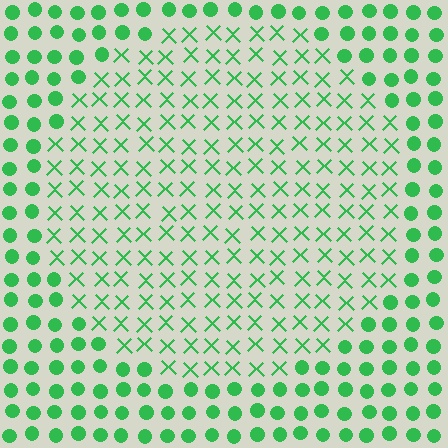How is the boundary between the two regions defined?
The boundary is defined by a change in element shape: X marks inside vs. circles outside. All elements share the same color and spacing.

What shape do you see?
I see a circle.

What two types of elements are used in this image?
The image uses X marks inside the circle region and circles outside it.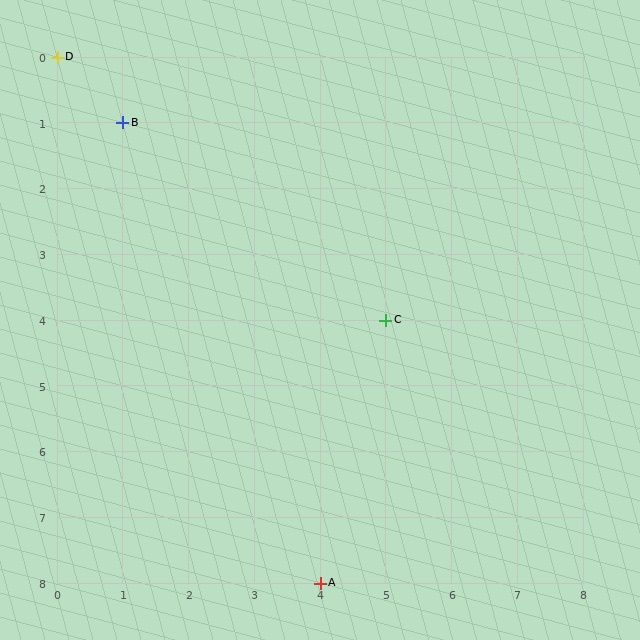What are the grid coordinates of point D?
Point D is at grid coordinates (0, 0).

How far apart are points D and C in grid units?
Points D and C are 5 columns and 4 rows apart (about 6.4 grid units diagonally).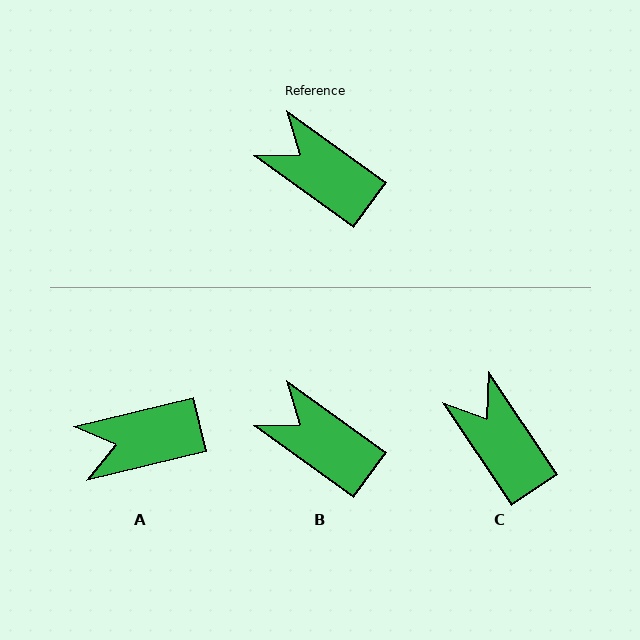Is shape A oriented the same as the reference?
No, it is off by about 49 degrees.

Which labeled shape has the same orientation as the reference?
B.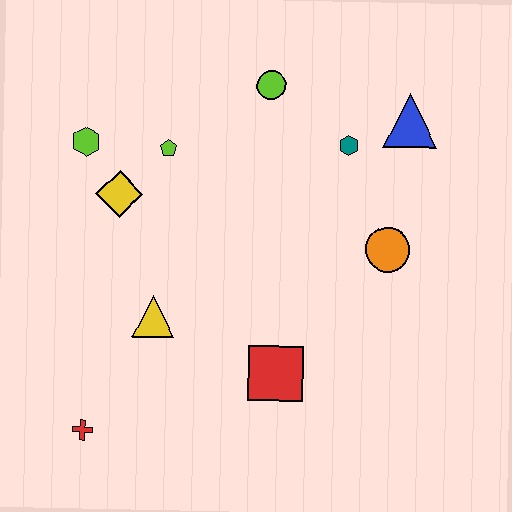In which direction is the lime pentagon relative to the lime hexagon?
The lime pentagon is to the right of the lime hexagon.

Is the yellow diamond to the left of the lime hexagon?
No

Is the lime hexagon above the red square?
Yes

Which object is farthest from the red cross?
The blue triangle is farthest from the red cross.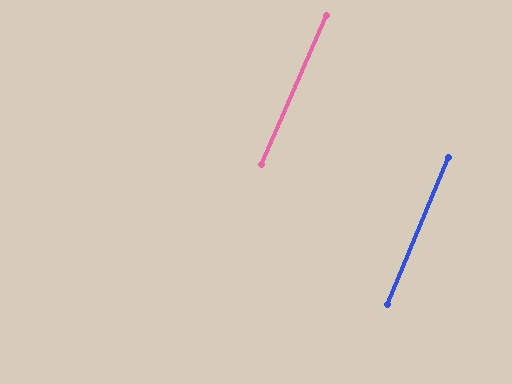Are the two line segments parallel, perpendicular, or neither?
Parallel — their directions differ by only 0.9°.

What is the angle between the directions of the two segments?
Approximately 1 degree.